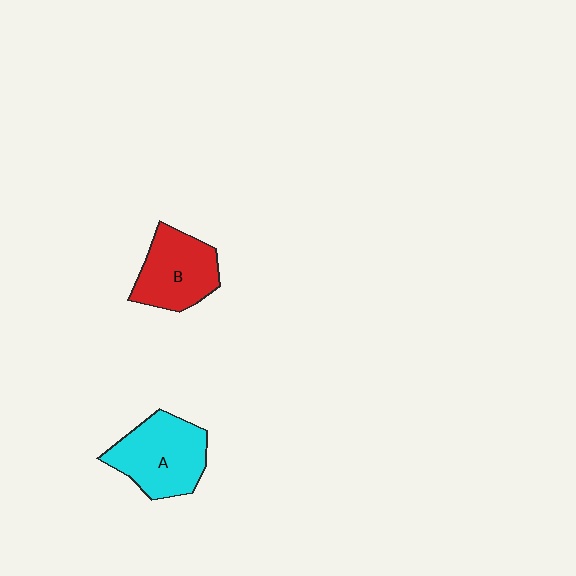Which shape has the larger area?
Shape A (cyan).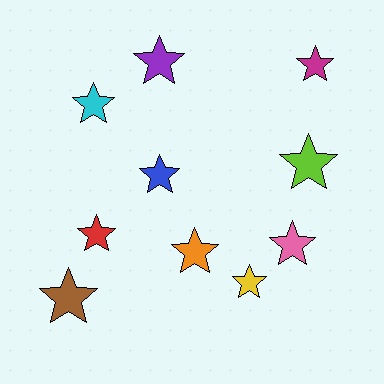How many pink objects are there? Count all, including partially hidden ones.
There is 1 pink object.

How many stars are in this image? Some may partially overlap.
There are 10 stars.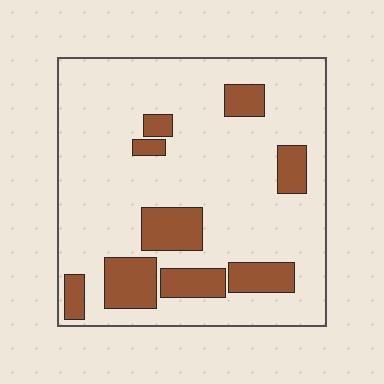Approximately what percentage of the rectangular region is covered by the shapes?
Approximately 20%.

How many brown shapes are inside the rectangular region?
9.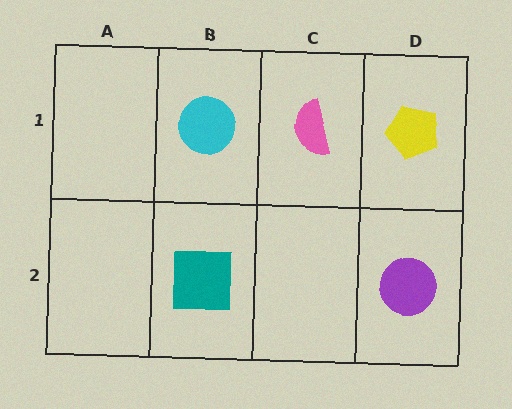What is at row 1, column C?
A pink semicircle.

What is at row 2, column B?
A teal square.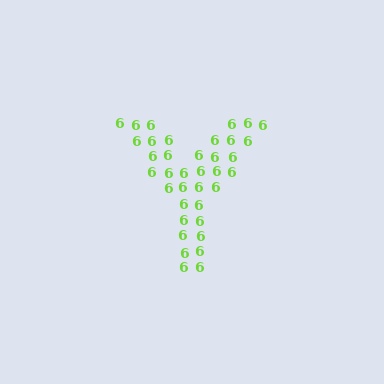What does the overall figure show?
The overall figure shows the letter Y.